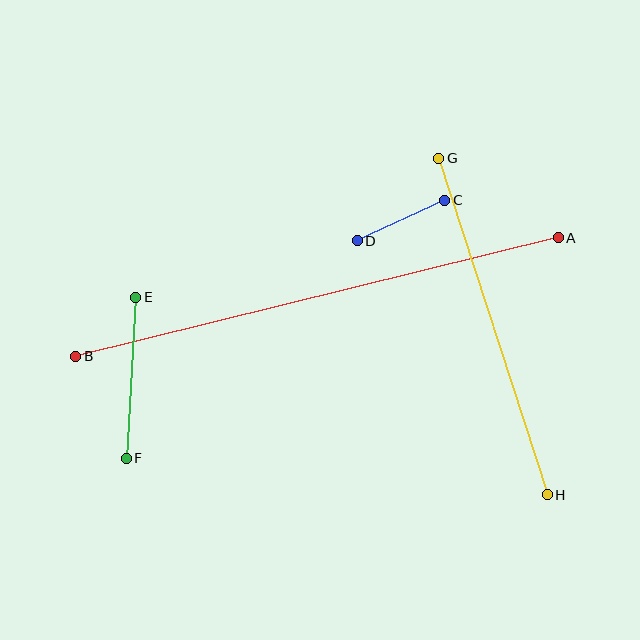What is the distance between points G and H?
The distance is approximately 353 pixels.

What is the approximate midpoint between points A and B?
The midpoint is at approximately (317, 297) pixels.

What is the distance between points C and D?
The distance is approximately 96 pixels.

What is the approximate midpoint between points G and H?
The midpoint is at approximately (493, 327) pixels.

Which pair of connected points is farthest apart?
Points A and B are farthest apart.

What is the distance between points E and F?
The distance is approximately 161 pixels.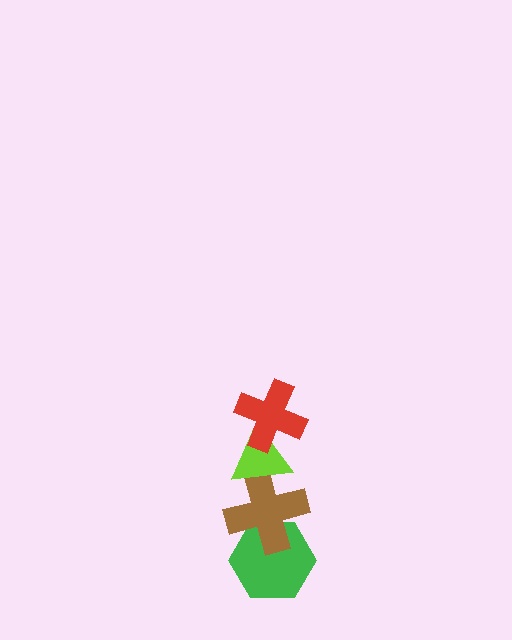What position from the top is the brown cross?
The brown cross is 3rd from the top.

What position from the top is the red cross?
The red cross is 1st from the top.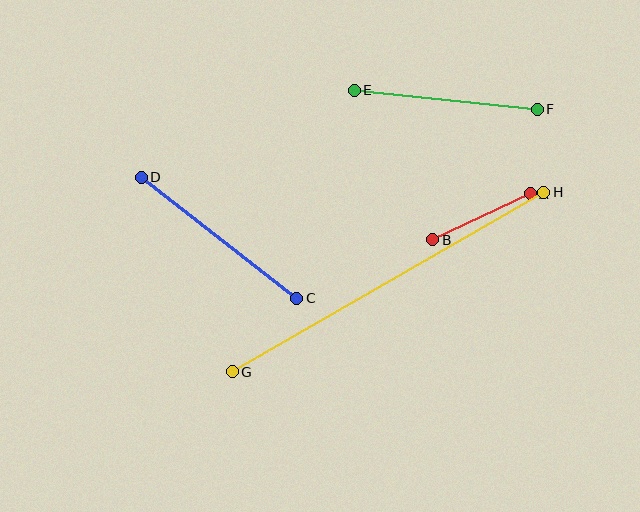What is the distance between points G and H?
The distance is approximately 360 pixels.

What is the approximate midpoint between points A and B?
The midpoint is at approximately (482, 217) pixels.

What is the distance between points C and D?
The distance is approximately 197 pixels.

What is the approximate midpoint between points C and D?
The midpoint is at approximately (219, 238) pixels.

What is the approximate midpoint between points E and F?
The midpoint is at approximately (446, 100) pixels.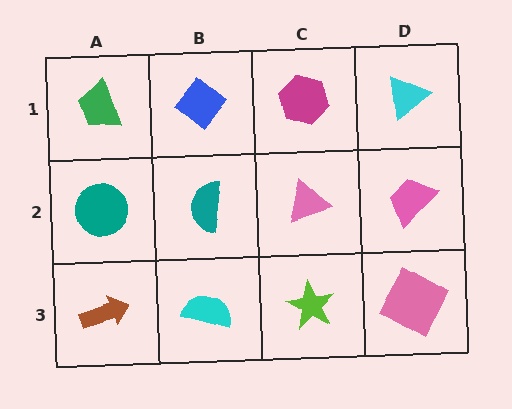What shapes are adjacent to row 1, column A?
A teal circle (row 2, column A), a blue diamond (row 1, column B).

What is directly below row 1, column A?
A teal circle.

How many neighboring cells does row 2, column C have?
4.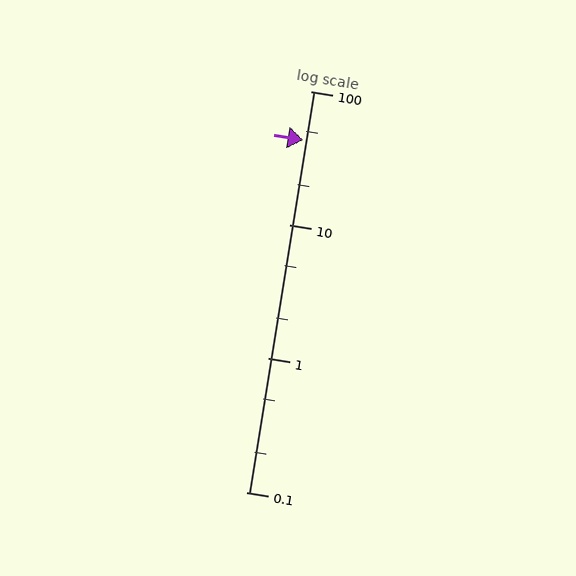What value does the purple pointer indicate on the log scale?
The pointer indicates approximately 43.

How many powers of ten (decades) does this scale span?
The scale spans 3 decades, from 0.1 to 100.